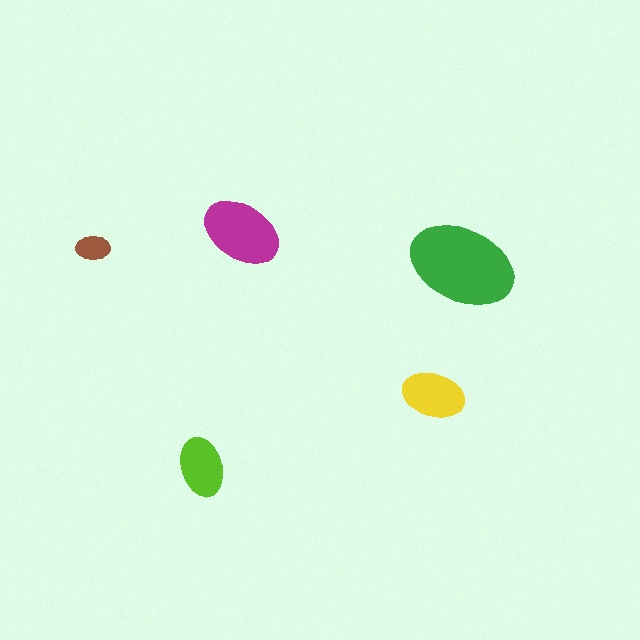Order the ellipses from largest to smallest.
the green one, the magenta one, the yellow one, the lime one, the brown one.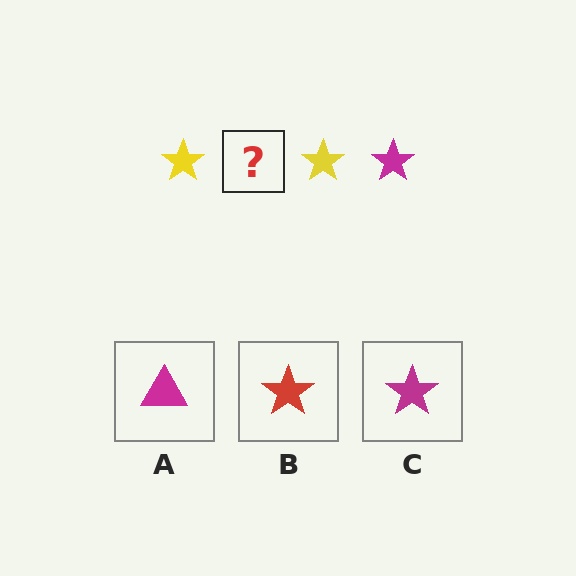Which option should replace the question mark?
Option C.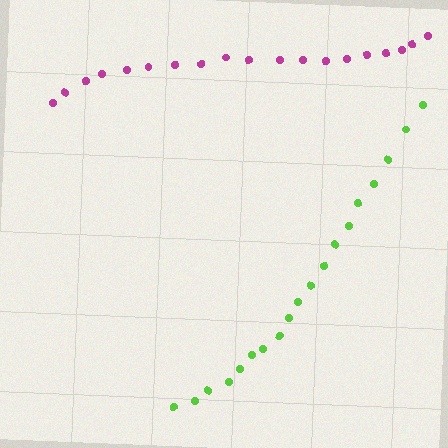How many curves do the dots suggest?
There are 2 distinct paths.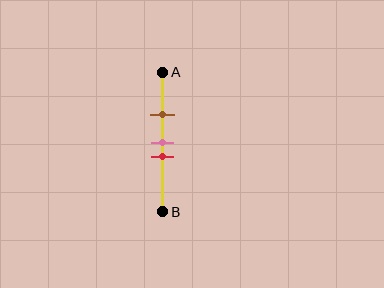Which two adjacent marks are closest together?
The pink and red marks are the closest adjacent pair.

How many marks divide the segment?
There are 3 marks dividing the segment.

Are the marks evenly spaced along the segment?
No, the marks are not evenly spaced.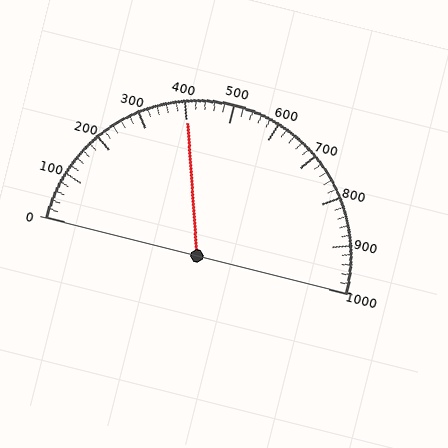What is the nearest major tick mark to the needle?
The nearest major tick mark is 400.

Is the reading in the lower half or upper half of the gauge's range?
The reading is in the lower half of the range (0 to 1000).